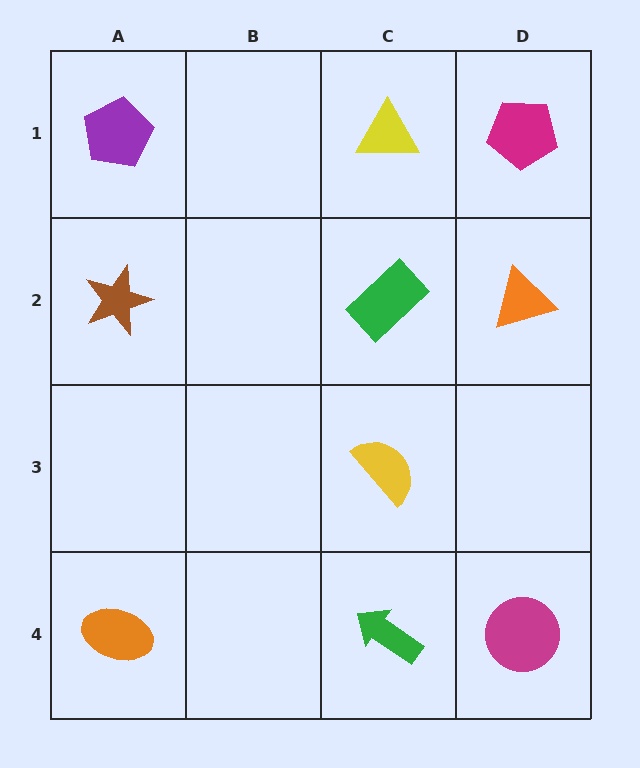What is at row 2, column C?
A green rectangle.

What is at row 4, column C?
A green arrow.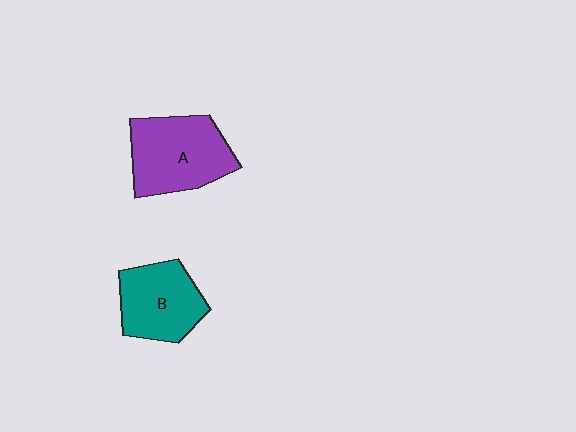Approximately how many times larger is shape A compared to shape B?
Approximately 1.2 times.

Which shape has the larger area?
Shape A (purple).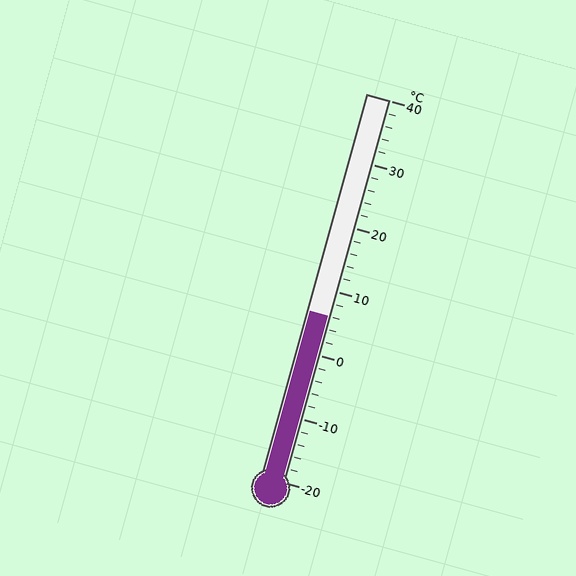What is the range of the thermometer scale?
The thermometer scale ranges from -20°C to 40°C.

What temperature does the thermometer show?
The thermometer shows approximately 6°C.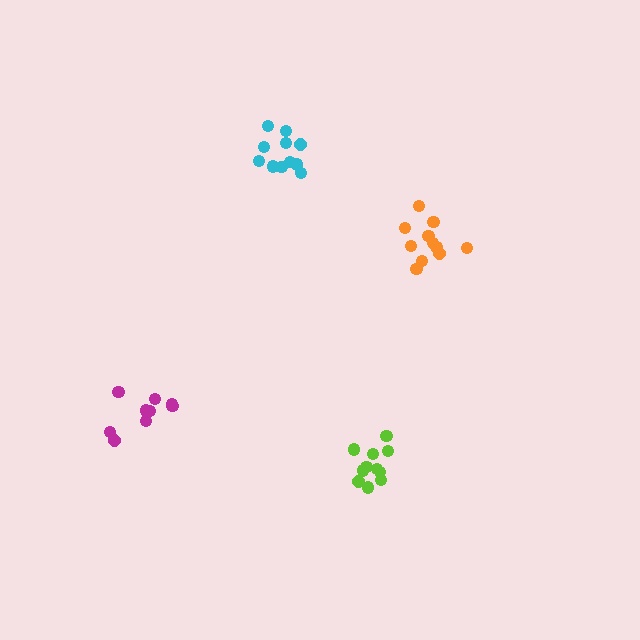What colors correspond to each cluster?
The clusters are colored: cyan, orange, magenta, lime.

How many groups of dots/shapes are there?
There are 4 groups.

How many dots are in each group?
Group 1: 11 dots, Group 2: 11 dots, Group 3: 9 dots, Group 4: 12 dots (43 total).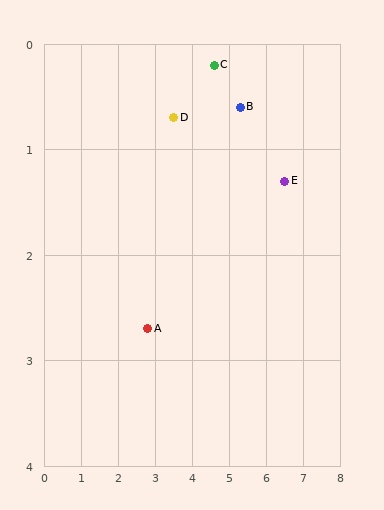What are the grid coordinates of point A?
Point A is at approximately (2.8, 2.7).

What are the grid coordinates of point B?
Point B is at approximately (5.3, 0.6).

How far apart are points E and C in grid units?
Points E and C are about 2.2 grid units apart.